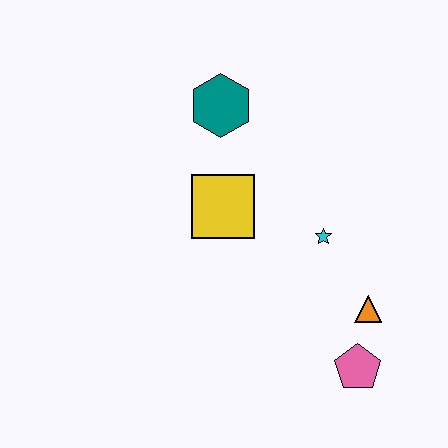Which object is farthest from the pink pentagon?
The teal hexagon is farthest from the pink pentagon.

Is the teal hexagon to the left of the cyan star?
Yes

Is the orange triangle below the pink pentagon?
No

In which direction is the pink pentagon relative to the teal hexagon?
The pink pentagon is below the teal hexagon.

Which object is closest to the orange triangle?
The pink pentagon is closest to the orange triangle.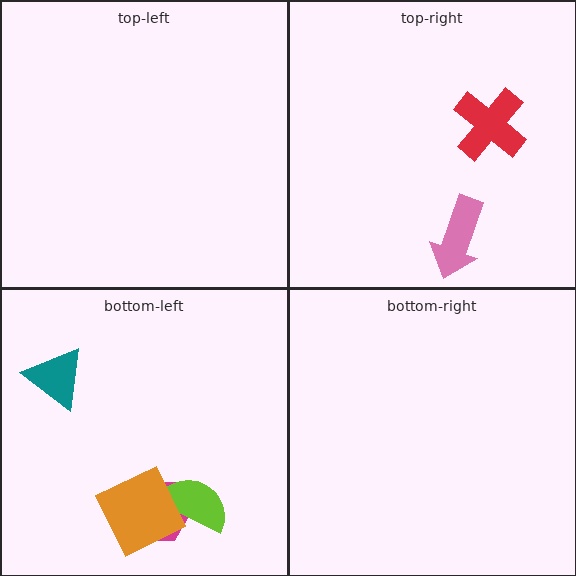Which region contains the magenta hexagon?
The bottom-left region.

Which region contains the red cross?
The top-right region.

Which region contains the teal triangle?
The bottom-left region.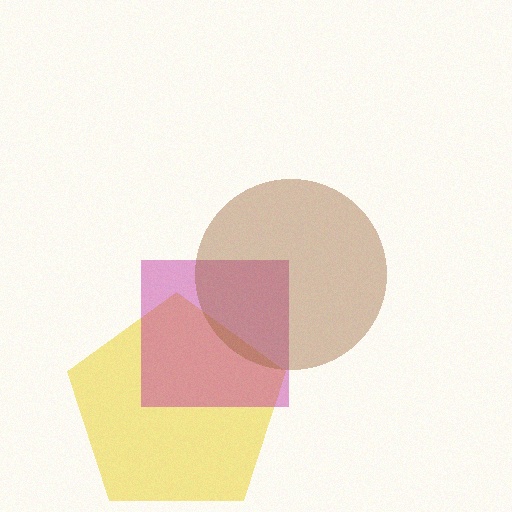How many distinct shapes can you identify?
There are 3 distinct shapes: a yellow pentagon, a magenta square, a brown circle.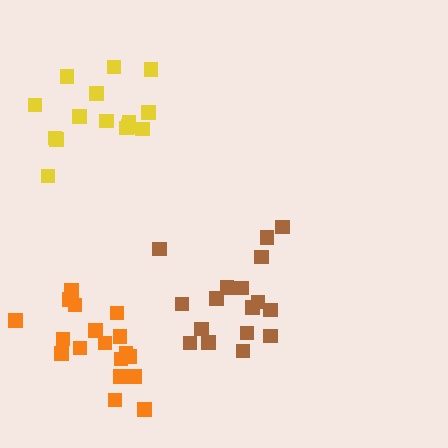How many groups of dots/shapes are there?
There are 3 groups.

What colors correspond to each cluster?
The clusters are colored: brown, orange, yellow.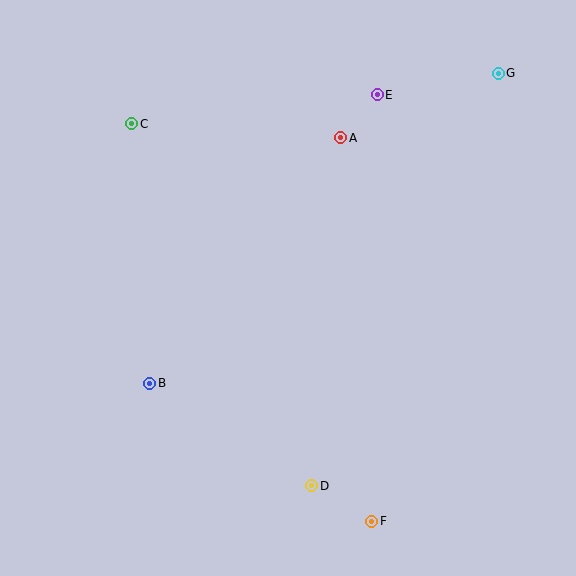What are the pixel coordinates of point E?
Point E is at (377, 95).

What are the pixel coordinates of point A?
Point A is at (341, 138).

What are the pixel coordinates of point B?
Point B is at (150, 383).